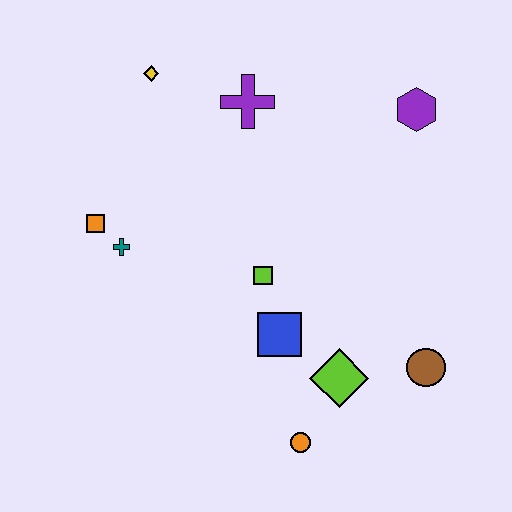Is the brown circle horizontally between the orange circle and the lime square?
No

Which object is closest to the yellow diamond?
The purple cross is closest to the yellow diamond.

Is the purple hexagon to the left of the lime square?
No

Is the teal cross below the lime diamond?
No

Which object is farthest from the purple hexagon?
The orange circle is farthest from the purple hexagon.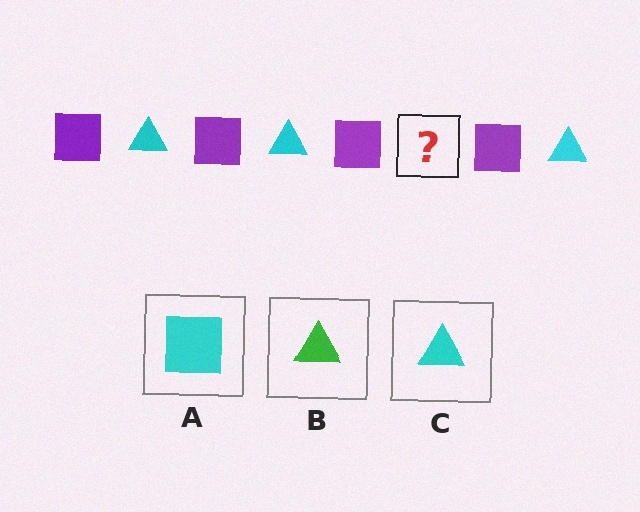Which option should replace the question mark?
Option C.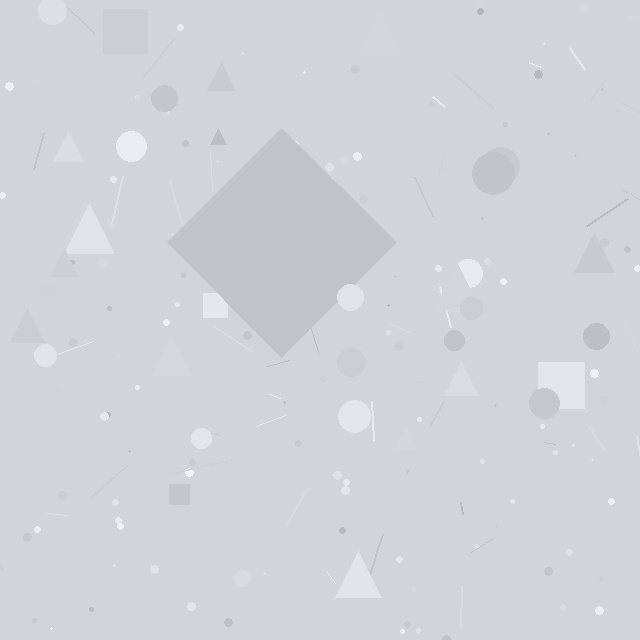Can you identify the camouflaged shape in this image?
The camouflaged shape is a diamond.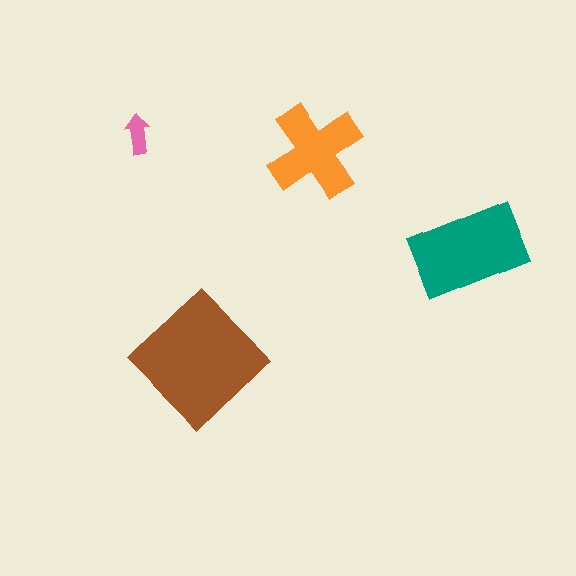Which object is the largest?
The brown diamond.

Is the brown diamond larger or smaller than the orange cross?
Larger.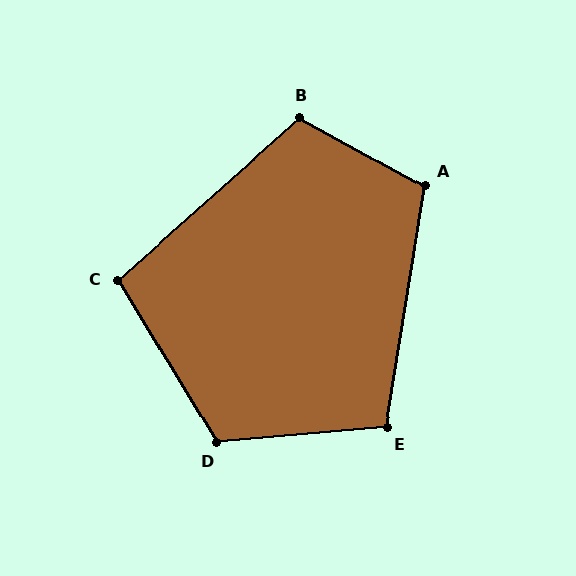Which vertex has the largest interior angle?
D, at approximately 116 degrees.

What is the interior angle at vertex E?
Approximately 104 degrees (obtuse).